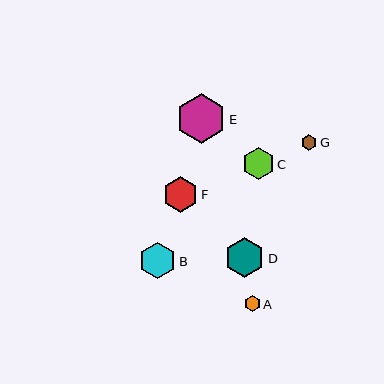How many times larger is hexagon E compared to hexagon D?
Hexagon E is approximately 1.2 times the size of hexagon D.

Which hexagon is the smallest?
Hexagon A is the smallest with a size of approximately 16 pixels.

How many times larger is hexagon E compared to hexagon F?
Hexagon E is approximately 1.4 times the size of hexagon F.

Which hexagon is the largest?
Hexagon E is the largest with a size of approximately 49 pixels.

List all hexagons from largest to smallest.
From largest to smallest: E, D, B, F, C, G, A.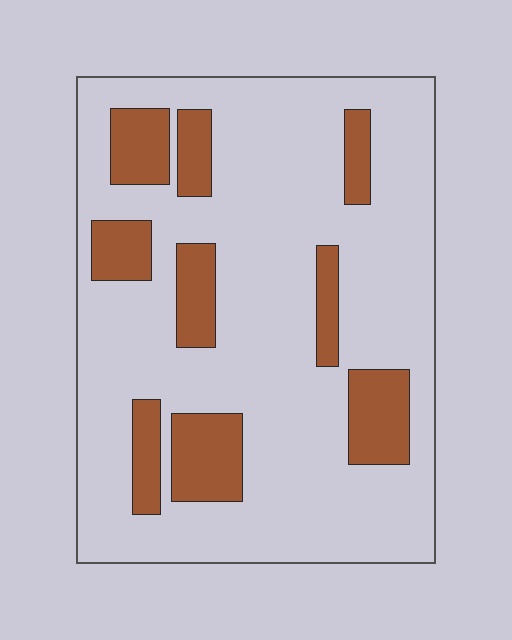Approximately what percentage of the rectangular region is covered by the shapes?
Approximately 20%.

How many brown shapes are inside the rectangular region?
9.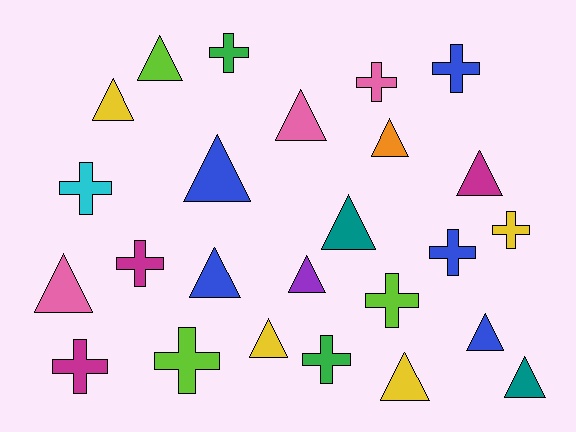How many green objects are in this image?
There are 2 green objects.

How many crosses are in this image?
There are 11 crosses.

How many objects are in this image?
There are 25 objects.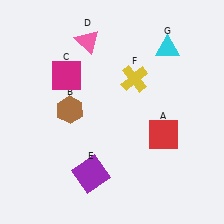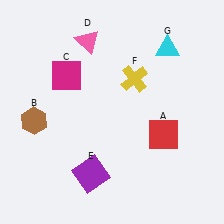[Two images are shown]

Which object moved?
The brown hexagon (B) moved left.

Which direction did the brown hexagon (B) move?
The brown hexagon (B) moved left.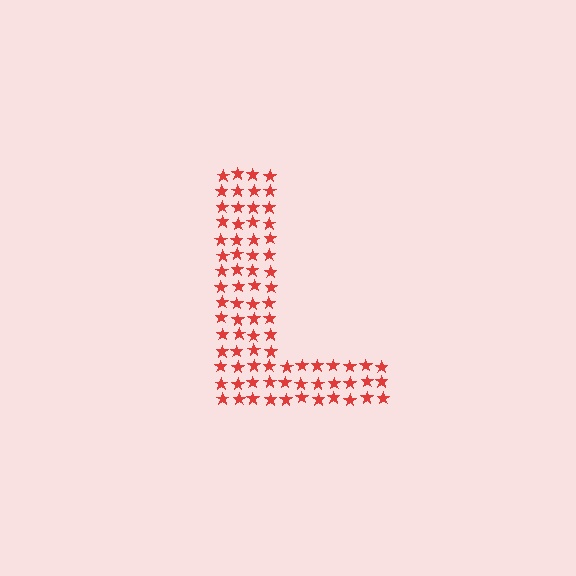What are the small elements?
The small elements are stars.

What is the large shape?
The large shape is the letter L.